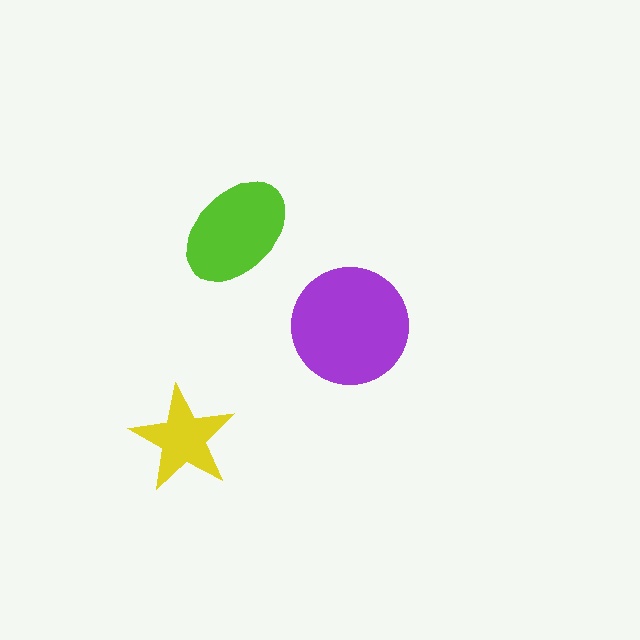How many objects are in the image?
There are 3 objects in the image.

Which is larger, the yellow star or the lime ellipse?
The lime ellipse.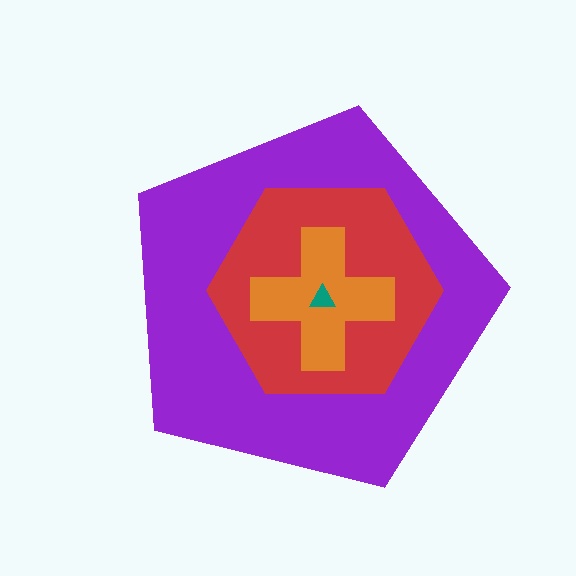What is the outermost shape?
The purple pentagon.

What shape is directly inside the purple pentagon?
The red hexagon.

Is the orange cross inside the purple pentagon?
Yes.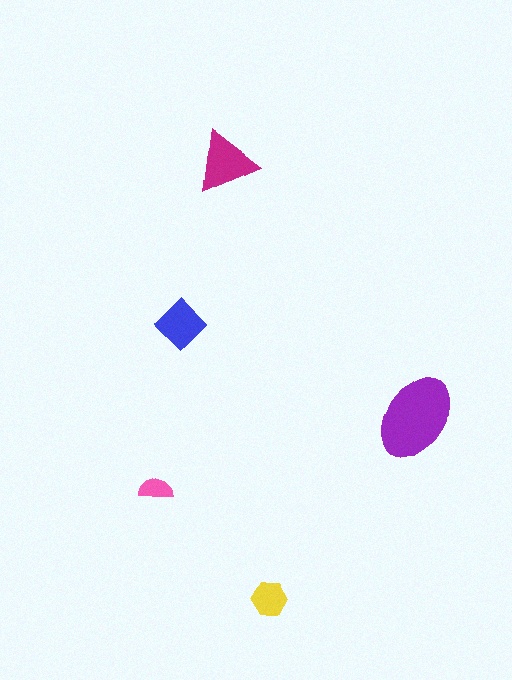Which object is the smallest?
The pink semicircle.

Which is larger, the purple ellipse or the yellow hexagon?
The purple ellipse.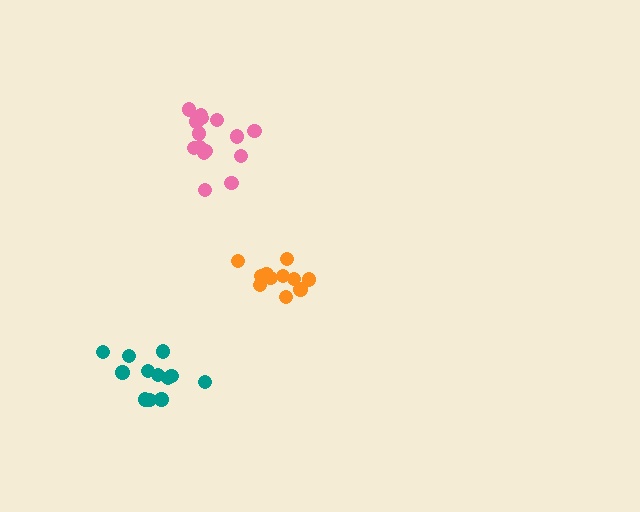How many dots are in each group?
Group 1: 11 dots, Group 2: 16 dots, Group 3: 12 dots (39 total).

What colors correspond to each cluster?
The clusters are colored: orange, pink, teal.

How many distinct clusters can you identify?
There are 3 distinct clusters.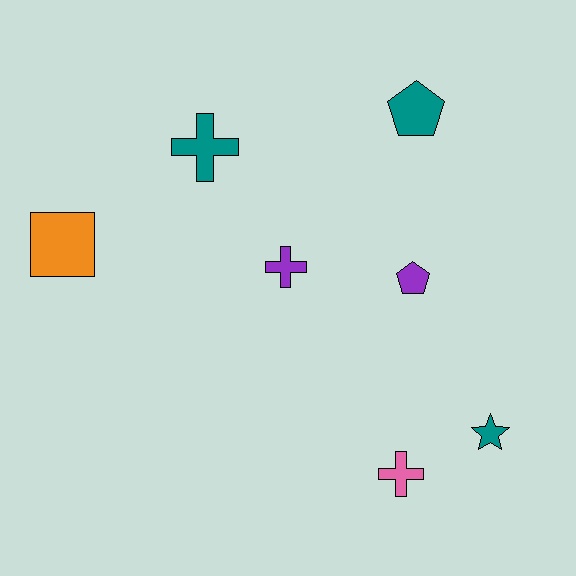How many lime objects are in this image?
There are no lime objects.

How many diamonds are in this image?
There are no diamonds.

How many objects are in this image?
There are 7 objects.